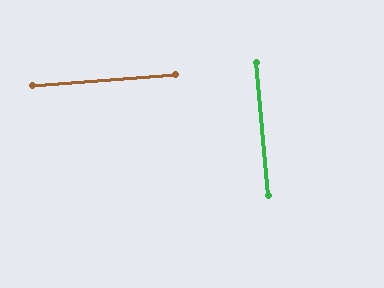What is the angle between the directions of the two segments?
Approximately 89 degrees.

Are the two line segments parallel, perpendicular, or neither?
Perpendicular — they meet at approximately 89°.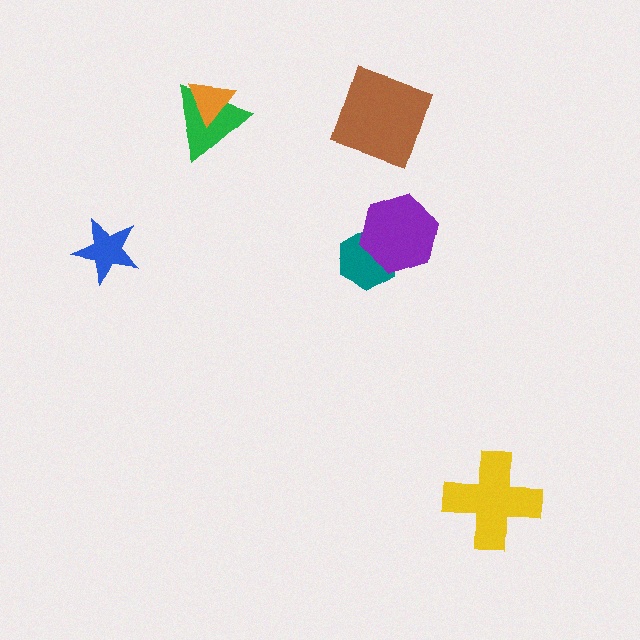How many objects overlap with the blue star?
0 objects overlap with the blue star.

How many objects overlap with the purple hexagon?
1 object overlaps with the purple hexagon.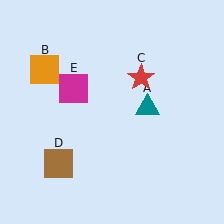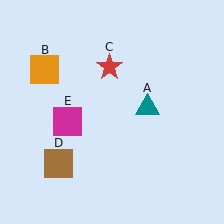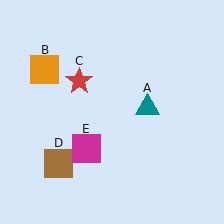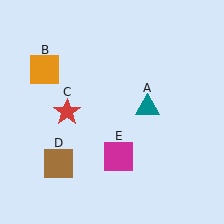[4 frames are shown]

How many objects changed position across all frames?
2 objects changed position: red star (object C), magenta square (object E).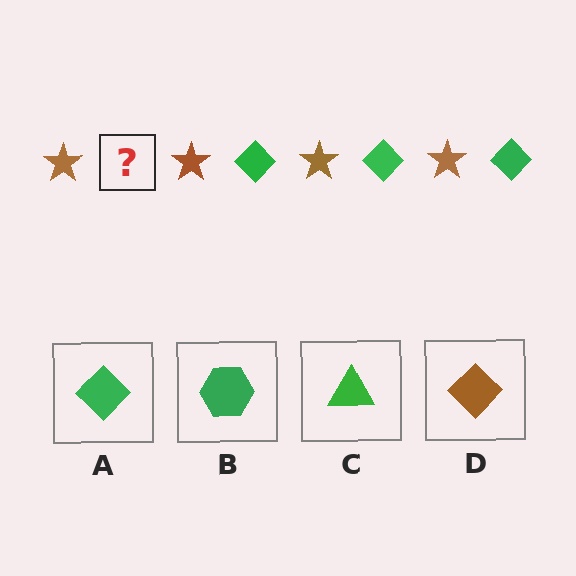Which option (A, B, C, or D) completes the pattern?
A.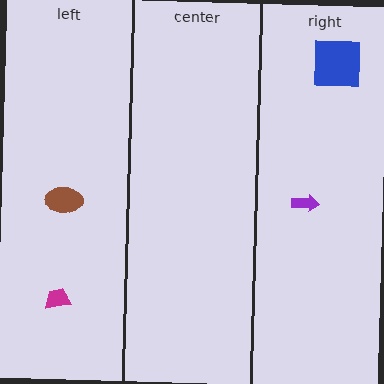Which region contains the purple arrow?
The right region.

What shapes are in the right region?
The blue square, the purple arrow.